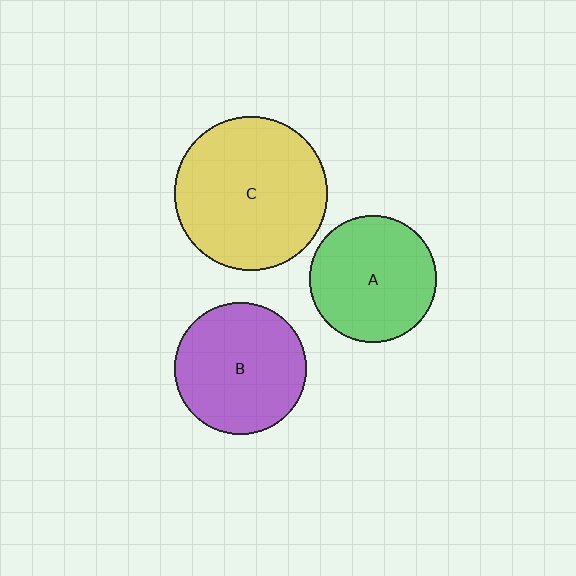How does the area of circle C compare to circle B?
Approximately 1.4 times.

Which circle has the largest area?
Circle C (yellow).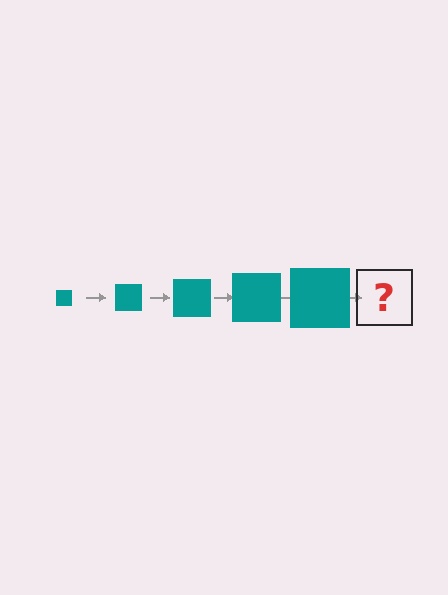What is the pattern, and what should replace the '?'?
The pattern is that the square gets progressively larger each step. The '?' should be a teal square, larger than the previous one.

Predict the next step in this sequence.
The next step is a teal square, larger than the previous one.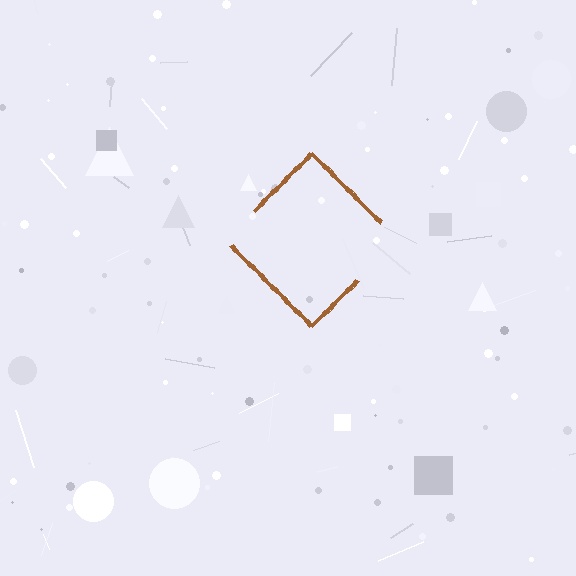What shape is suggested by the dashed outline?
The dashed outline suggests a diamond.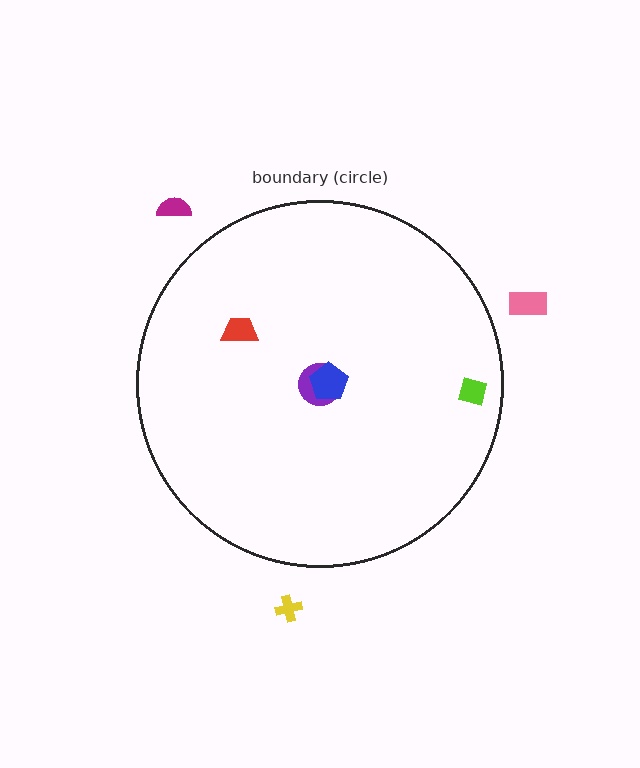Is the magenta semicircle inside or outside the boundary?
Outside.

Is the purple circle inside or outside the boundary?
Inside.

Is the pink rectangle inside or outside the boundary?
Outside.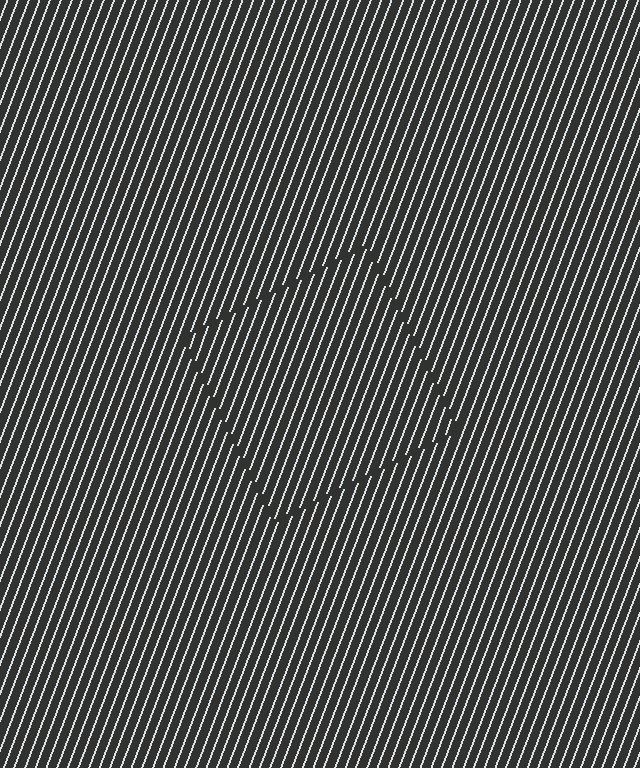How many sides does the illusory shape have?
4 sides — the line-ends trace a square.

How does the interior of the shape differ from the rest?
The interior of the shape contains the same grating, shifted by half a period — the contour is defined by the phase discontinuity where line-ends from the inner and outer gratings abut.